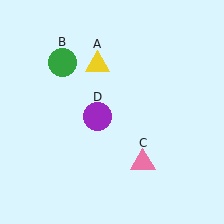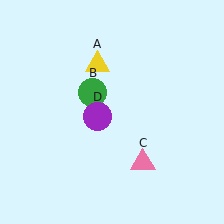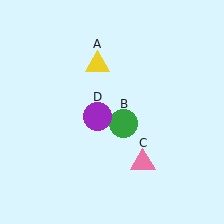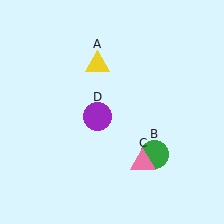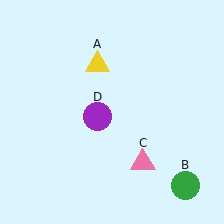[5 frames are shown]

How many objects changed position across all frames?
1 object changed position: green circle (object B).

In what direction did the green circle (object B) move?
The green circle (object B) moved down and to the right.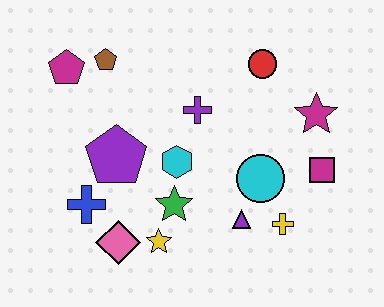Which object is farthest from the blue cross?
The magenta star is farthest from the blue cross.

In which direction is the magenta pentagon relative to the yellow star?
The magenta pentagon is above the yellow star.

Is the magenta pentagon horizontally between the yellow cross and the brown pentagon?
No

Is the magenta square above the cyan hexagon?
No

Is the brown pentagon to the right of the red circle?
No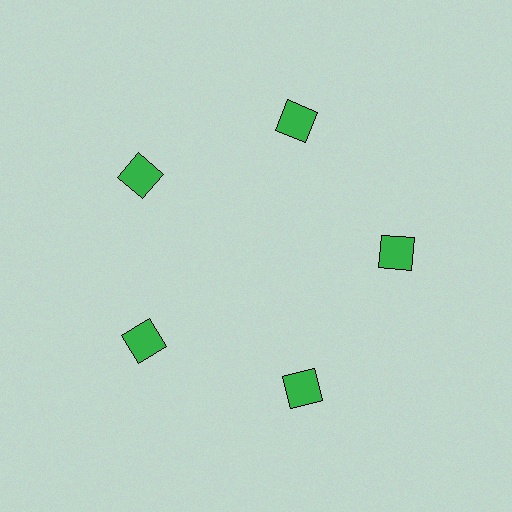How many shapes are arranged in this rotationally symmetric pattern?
There are 5 shapes, arranged in 5 groups of 1.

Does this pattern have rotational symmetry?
Yes, this pattern has 5-fold rotational symmetry. It looks the same after rotating 72 degrees around the center.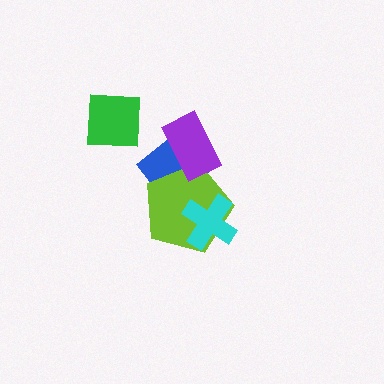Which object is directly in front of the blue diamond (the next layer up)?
The lime pentagon is directly in front of the blue diamond.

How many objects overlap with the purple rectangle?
2 objects overlap with the purple rectangle.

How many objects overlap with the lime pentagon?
3 objects overlap with the lime pentagon.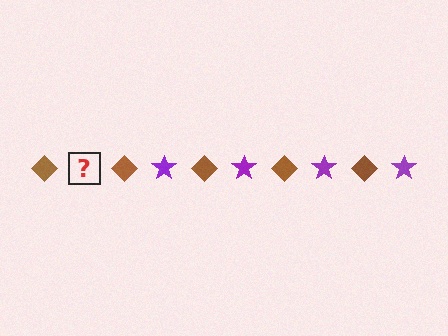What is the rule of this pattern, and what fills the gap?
The rule is that the pattern alternates between brown diamond and purple star. The gap should be filled with a purple star.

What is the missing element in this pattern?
The missing element is a purple star.